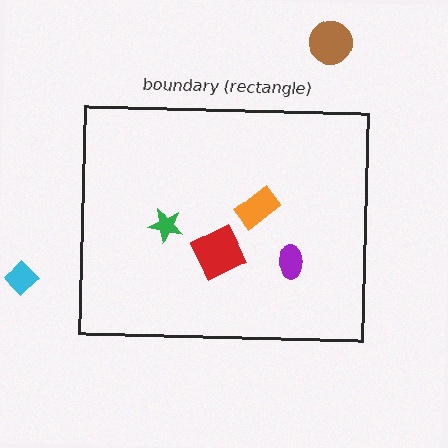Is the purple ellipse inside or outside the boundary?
Inside.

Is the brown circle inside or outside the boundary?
Outside.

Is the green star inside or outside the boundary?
Inside.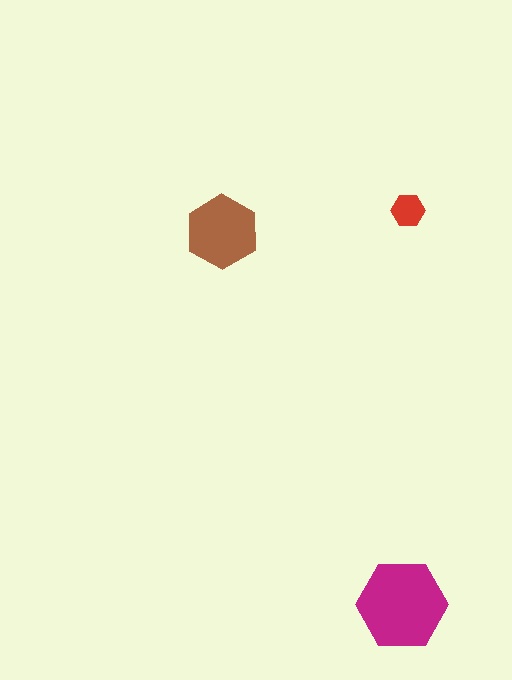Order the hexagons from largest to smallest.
the magenta one, the brown one, the red one.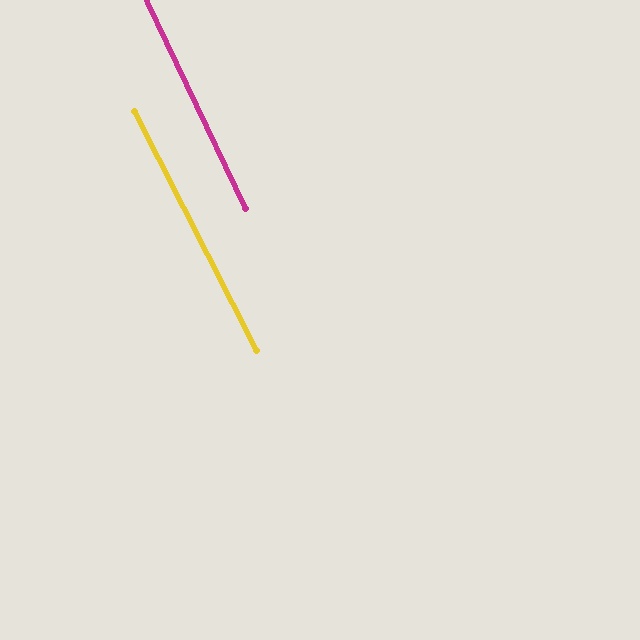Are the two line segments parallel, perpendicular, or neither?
Parallel — their directions differ by only 1.7°.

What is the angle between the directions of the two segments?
Approximately 2 degrees.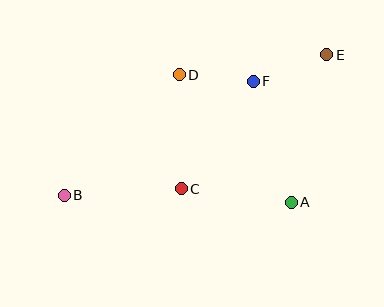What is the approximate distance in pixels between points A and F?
The distance between A and F is approximately 127 pixels.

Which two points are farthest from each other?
Points B and E are farthest from each other.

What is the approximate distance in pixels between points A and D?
The distance between A and D is approximately 170 pixels.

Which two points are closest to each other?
Points D and F are closest to each other.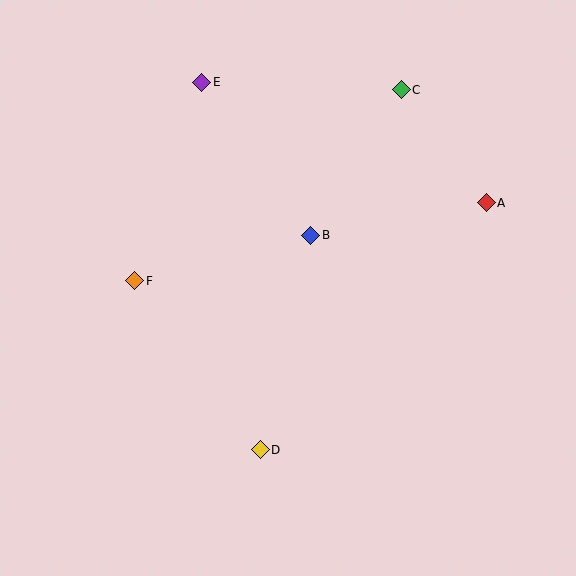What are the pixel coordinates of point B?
Point B is at (311, 235).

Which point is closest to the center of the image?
Point B at (311, 235) is closest to the center.